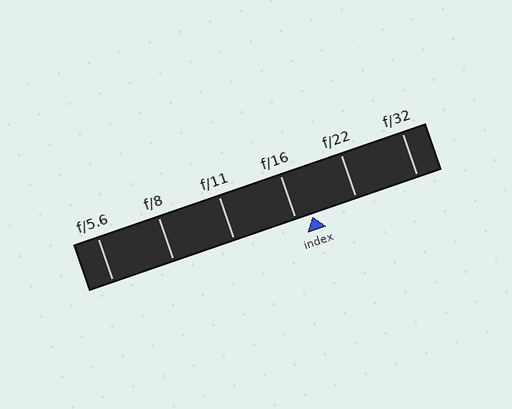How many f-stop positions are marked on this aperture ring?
There are 6 f-stop positions marked.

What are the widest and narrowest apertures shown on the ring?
The widest aperture shown is f/5.6 and the narrowest is f/32.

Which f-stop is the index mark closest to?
The index mark is closest to f/16.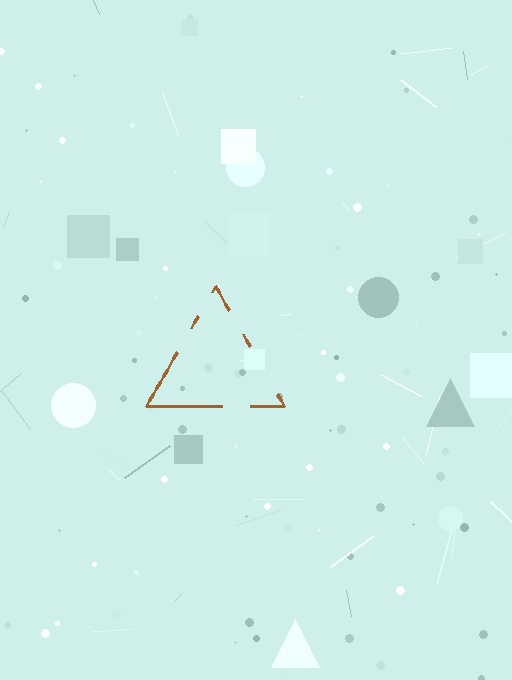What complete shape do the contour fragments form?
The contour fragments form a triangle.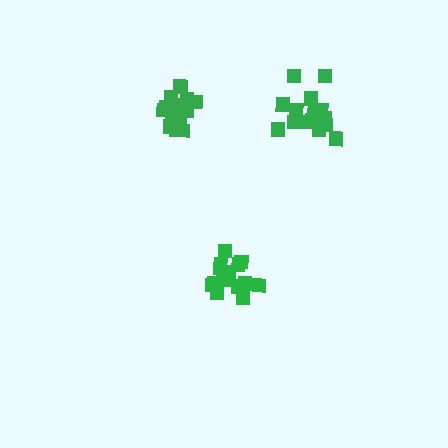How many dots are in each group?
Group 1: 16 dots, Group 2: 15 dots, Group 3: 16 dots (47 total).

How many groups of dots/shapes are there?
There are 3 groups.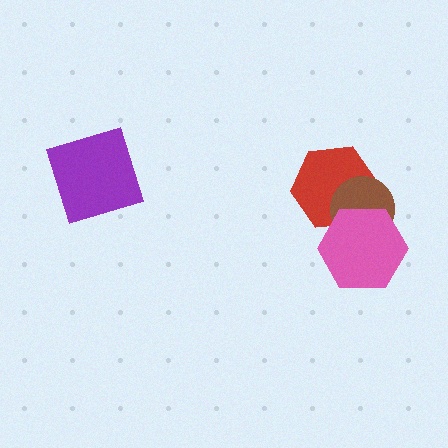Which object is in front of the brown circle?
The pink hexagon is in front of the brown circle.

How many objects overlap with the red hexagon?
2 objects overlap with the red hexagon.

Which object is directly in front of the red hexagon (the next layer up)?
The brown circle is directly in front of the red hexagon.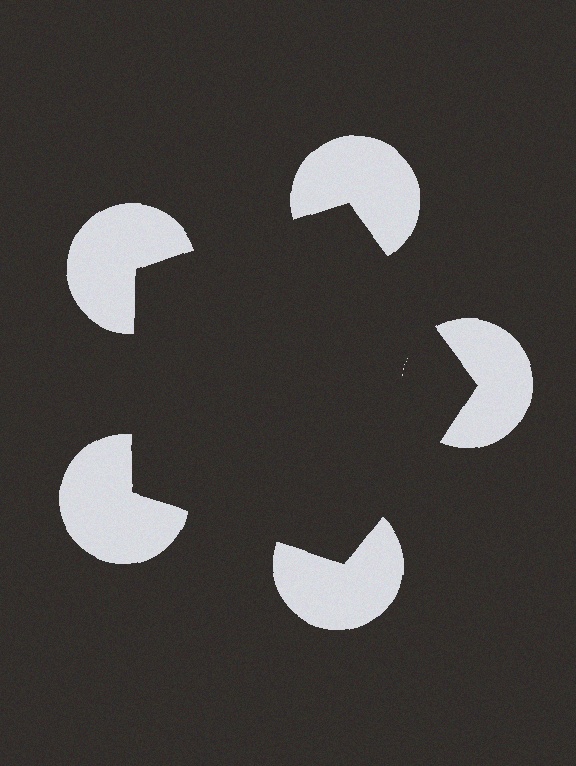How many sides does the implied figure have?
5 sides.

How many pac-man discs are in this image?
There are 5 — one at each vertex of the illusory pentagon.